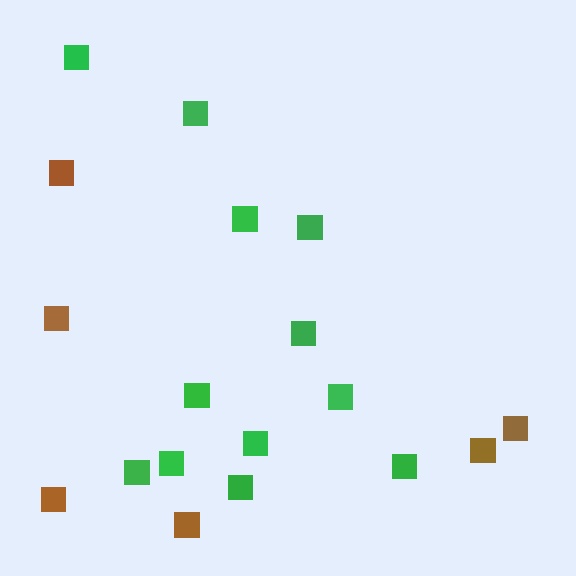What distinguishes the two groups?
There are 2 groups: one group of brown squares (6) and one group of green squares (12).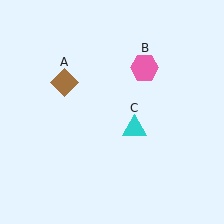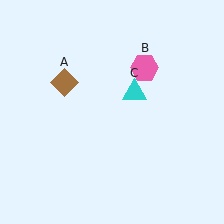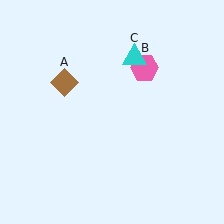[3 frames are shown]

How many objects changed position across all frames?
1 object changed position: cyan triangle (object C).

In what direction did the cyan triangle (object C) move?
The cyan triangle (object C) moved up.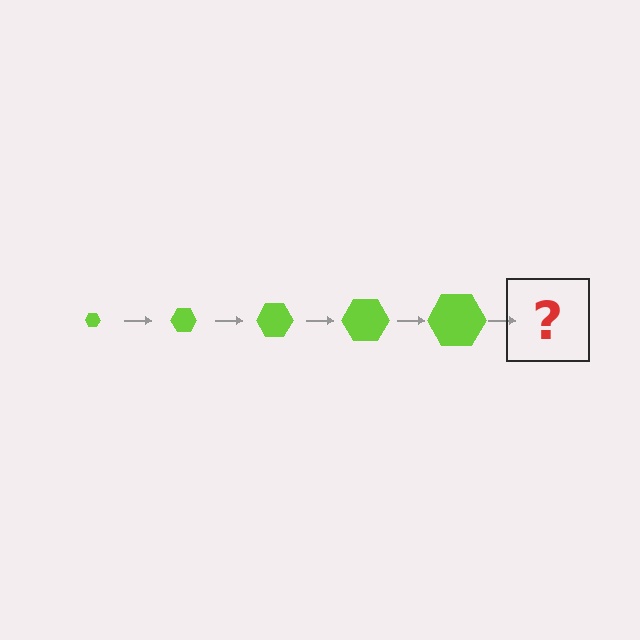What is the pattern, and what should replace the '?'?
The pattern is that the hexagon gets progressively larger each step. The '?' should be a lime hexagon, larger than the previous one.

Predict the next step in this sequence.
The next step is a lime hexagon, larger than the previous one.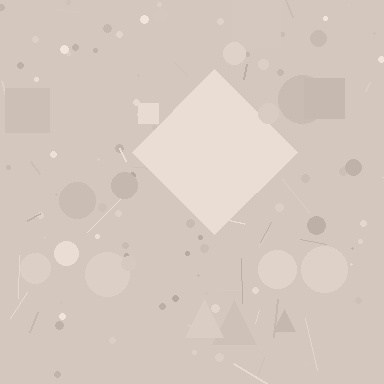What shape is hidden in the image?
A diamond is hidden in the image.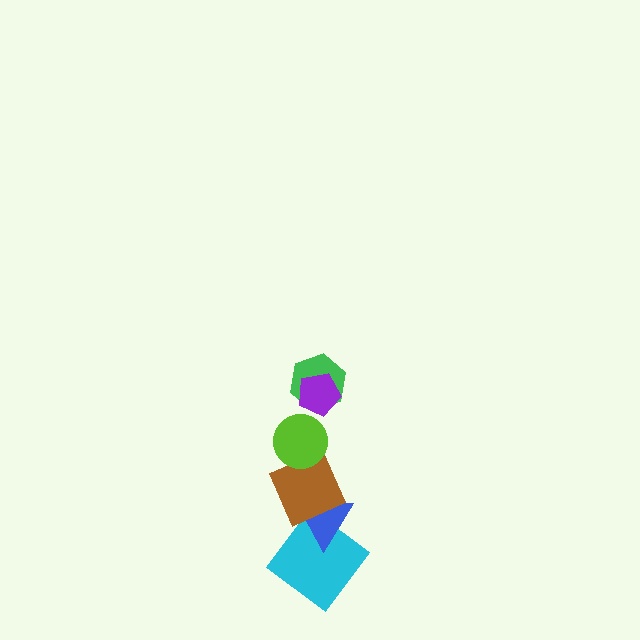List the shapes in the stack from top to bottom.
From top to bottom: the purple pentagon, the green hexagon, the lime circle, the brown square, the blue triangle, the cyan diamond.